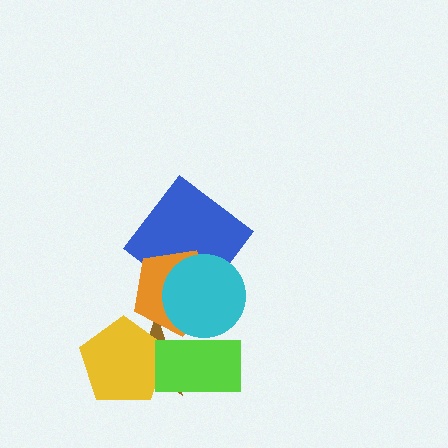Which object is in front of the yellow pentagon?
The lime rectangle is in front of the yellow pentagon.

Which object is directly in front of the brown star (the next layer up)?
The orange pentagon is directly in front of the brown star.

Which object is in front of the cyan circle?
The lime rectangle is in front of the cyan circle.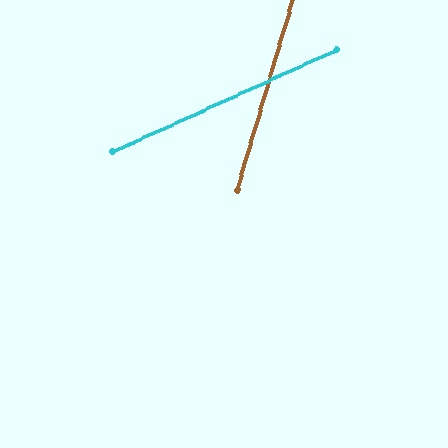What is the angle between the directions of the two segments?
Approximately 50 degrees.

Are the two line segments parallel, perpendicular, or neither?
Neither parallel nor perpendicular — they differ by about 50°.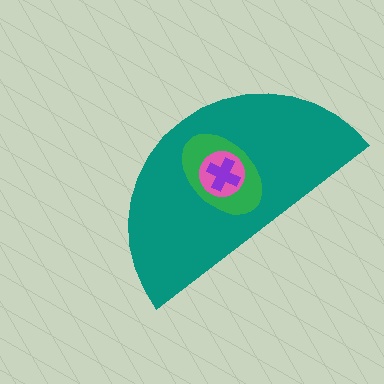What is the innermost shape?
The purple cross.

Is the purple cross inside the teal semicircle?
Yes.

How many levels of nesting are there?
4.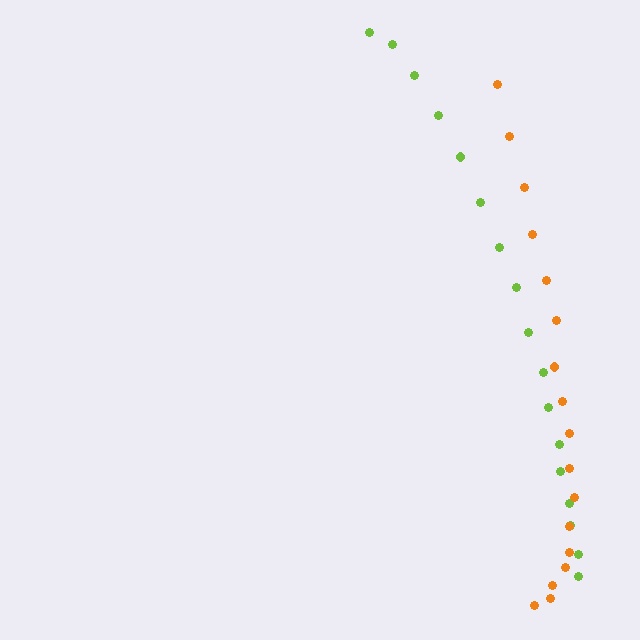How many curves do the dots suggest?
There are 2 distinct paths.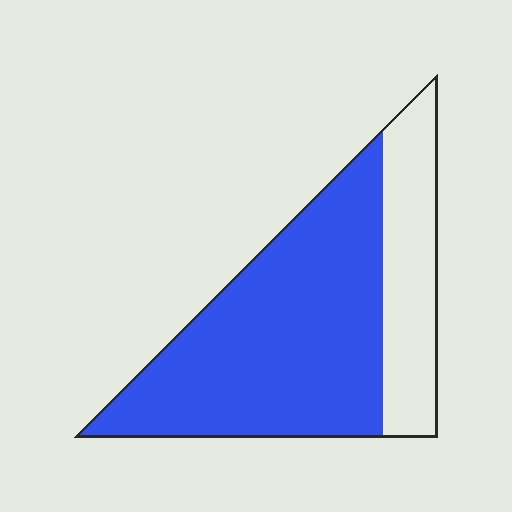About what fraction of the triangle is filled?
About three quarters (3/4).